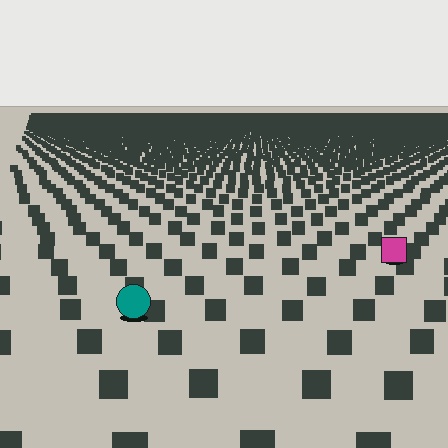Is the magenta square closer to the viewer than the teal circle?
No. The teal circle is closer — you can tell from the texture gradient: the ground texture is coarser near it.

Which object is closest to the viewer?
The teal circle is closest. The texture marks near it are larger and more spread out.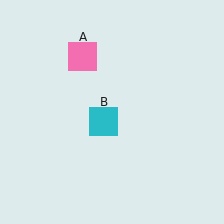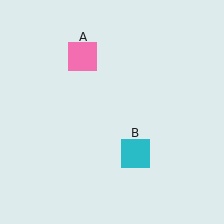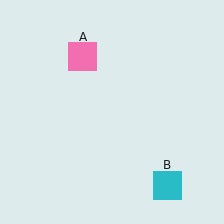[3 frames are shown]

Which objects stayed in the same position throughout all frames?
Pink square (object A) remained stationary.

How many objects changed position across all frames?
1 object changed position: cyan square (object B).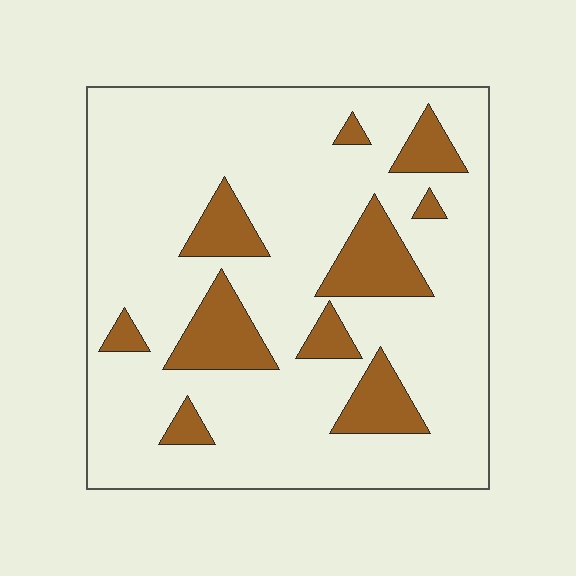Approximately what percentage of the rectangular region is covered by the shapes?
Approximately 20%.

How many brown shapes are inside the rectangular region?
10.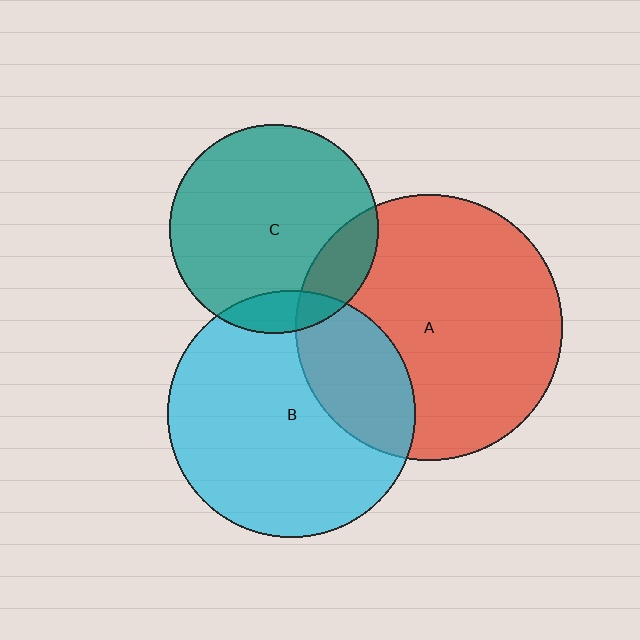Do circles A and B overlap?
Yes.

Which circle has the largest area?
Circle A (red).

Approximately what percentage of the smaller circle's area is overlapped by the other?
Approximately 25%.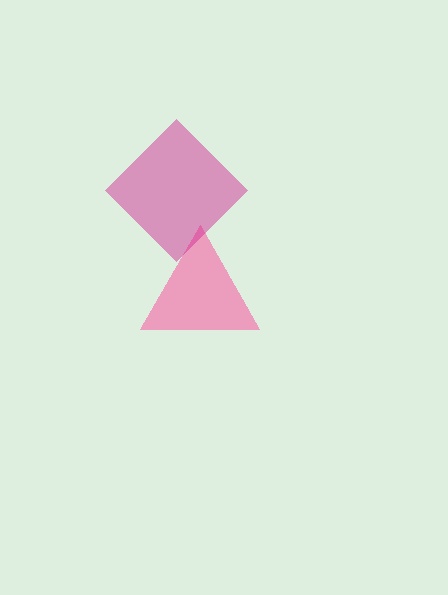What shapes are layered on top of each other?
The layered shapes are: a pink triangle, a magenta diamond.